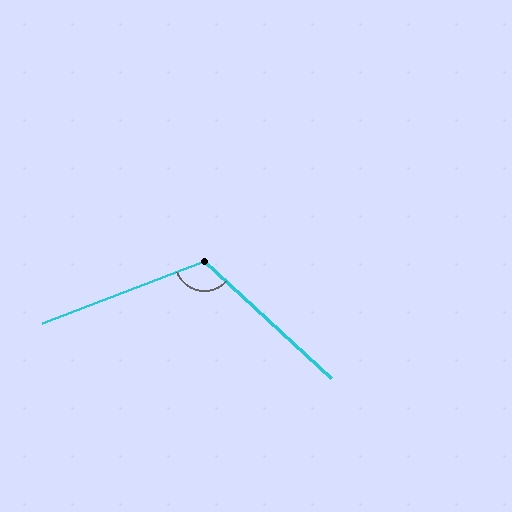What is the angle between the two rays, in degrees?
Approximately 117 degrees.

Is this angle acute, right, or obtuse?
It is obtuse.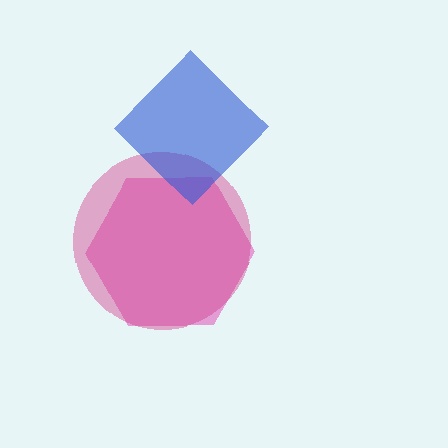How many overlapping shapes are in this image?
There are 3 overlapping shapes in the image.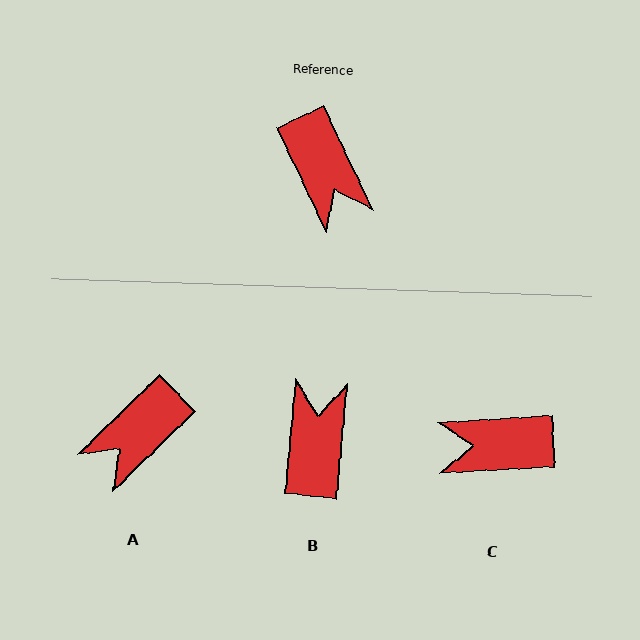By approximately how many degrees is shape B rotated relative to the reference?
Approximately 149 degrees counter-clockwise.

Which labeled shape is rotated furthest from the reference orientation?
B, about 149 degrees away.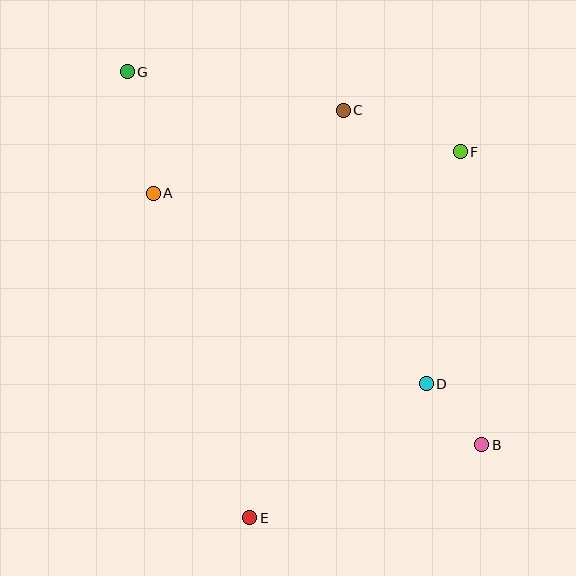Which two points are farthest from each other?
Points B and G are farthest from each other.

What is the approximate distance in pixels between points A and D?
The distance between A and D is approximately 333 pixels.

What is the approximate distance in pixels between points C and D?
The distance between C and D is approximately 286 pixels.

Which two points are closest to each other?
Points B and D are closest to each other.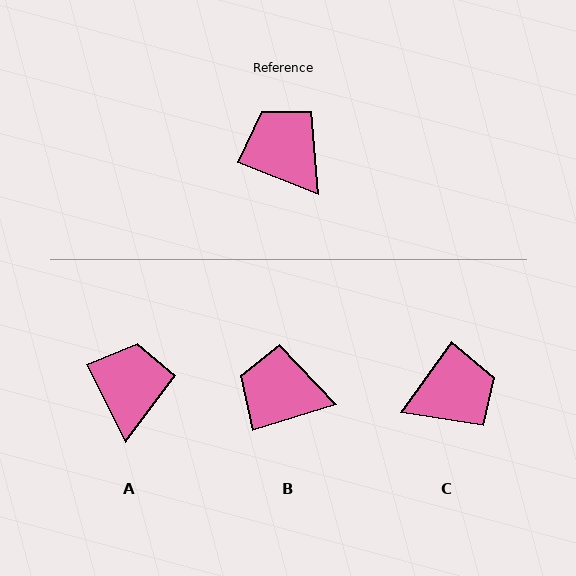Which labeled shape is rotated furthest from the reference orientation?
C, about 104 degrees away.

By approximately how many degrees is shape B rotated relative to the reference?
Approximately 38 degrees counter-clockwise.